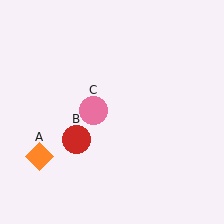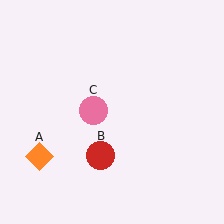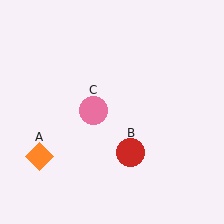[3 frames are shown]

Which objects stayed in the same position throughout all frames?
Orange diamond (object A) and pink circle (object C) remained stationary.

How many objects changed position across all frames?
1 object changed position: red circle (object B).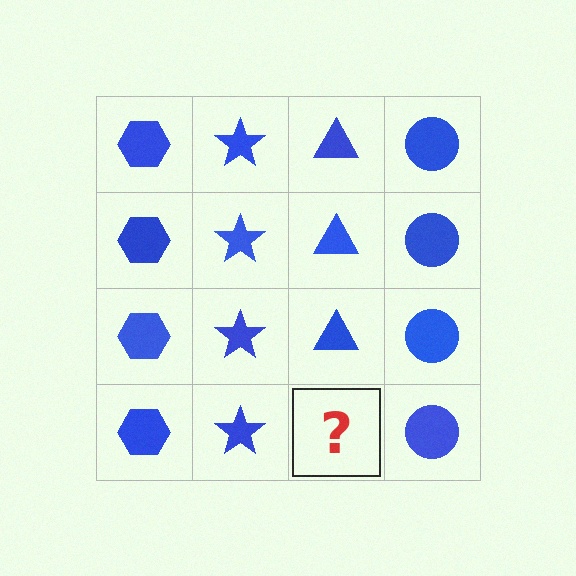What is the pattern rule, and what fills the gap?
The rule is that each column has a consistent shape. The gap should be filled with a blue triangle.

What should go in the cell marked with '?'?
The missing cell should contain a blue triangle.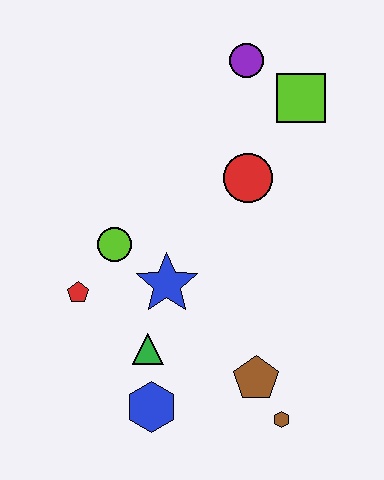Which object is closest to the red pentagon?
The lime circle is closest to the red pentagon.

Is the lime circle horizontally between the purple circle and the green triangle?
No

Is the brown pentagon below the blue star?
Yes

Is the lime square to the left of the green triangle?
No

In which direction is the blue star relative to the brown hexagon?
The blue star is above the brown hexagon.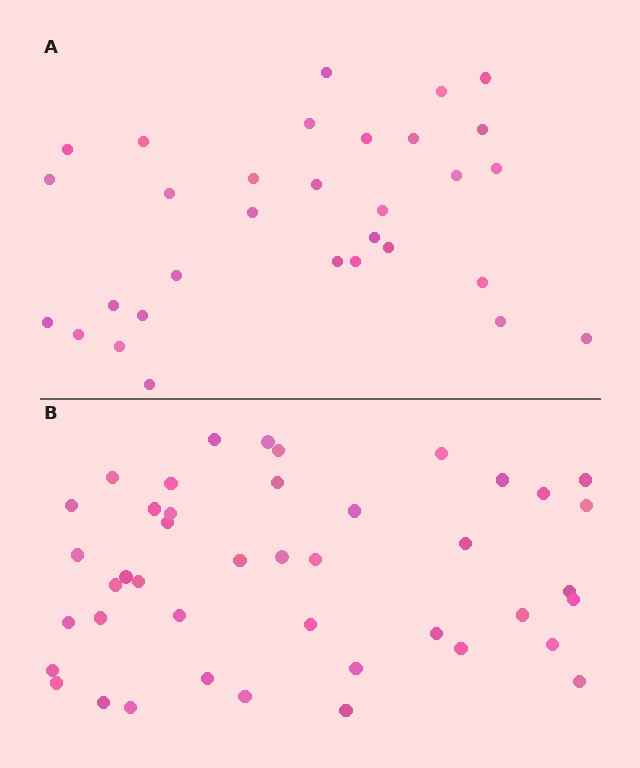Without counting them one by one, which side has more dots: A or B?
Region B (the bottom region) has more dots.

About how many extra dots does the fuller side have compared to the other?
Region B has roughly 12 or so more dots than region A.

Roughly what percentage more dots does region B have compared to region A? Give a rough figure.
About 40% more.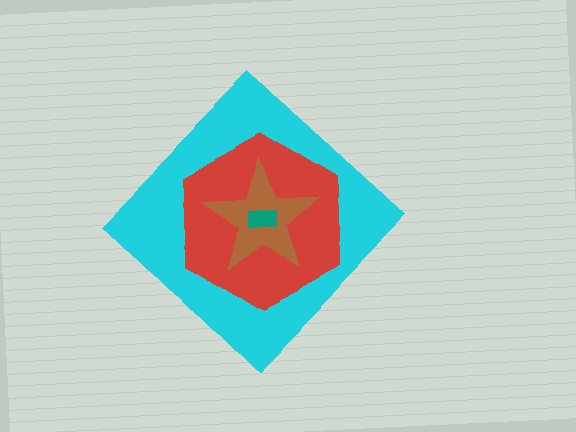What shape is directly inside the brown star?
The teal rectangle.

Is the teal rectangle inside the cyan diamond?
Yes.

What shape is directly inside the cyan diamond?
The red hexagon.